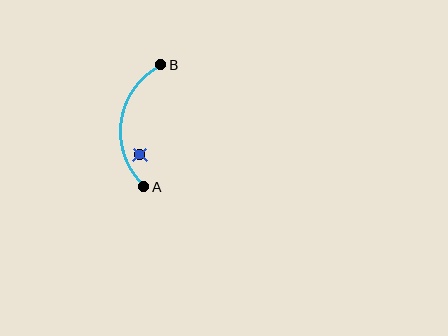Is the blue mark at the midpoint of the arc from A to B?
No — the blue mark does not lie on the arc at all. It sits slightly inside the curve.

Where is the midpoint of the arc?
The arc midpoint is the point on the curve farthest from the straight line joining A and B. It sits to the left of that line.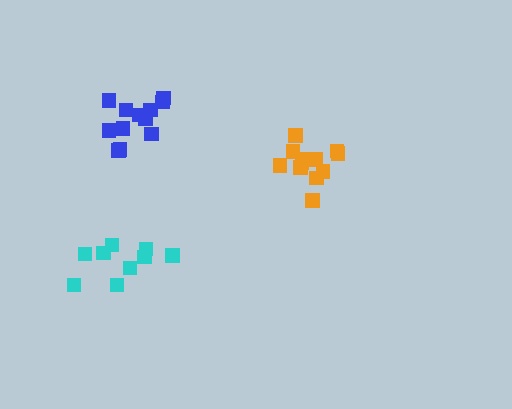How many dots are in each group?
Group 1: 12 dots, Group 2: 9 dots, Group 3: 12 dots (33 total).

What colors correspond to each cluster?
The clusters are colored: orange, cyan, blue.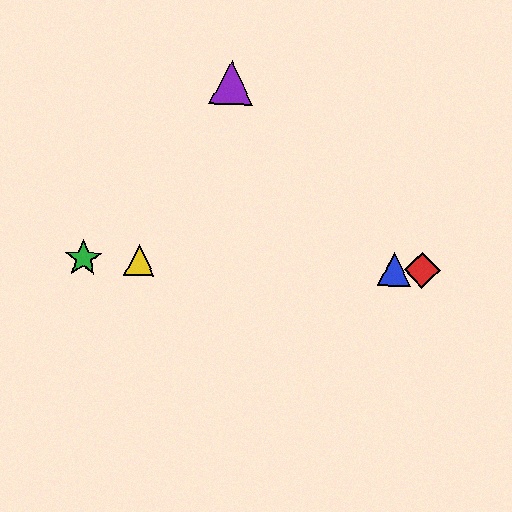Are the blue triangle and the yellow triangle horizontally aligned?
Yes, both are at y≈269.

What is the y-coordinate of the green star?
The green star is at y≈258.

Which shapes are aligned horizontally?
The red diamond, the blue triangle, the green star, the yellow triangle are aligned horizontally.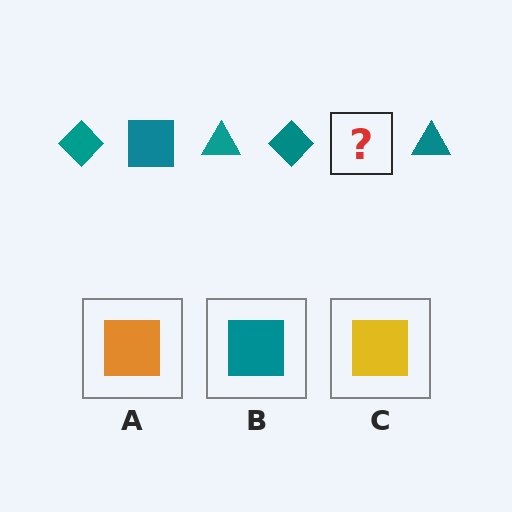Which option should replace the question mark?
Option B.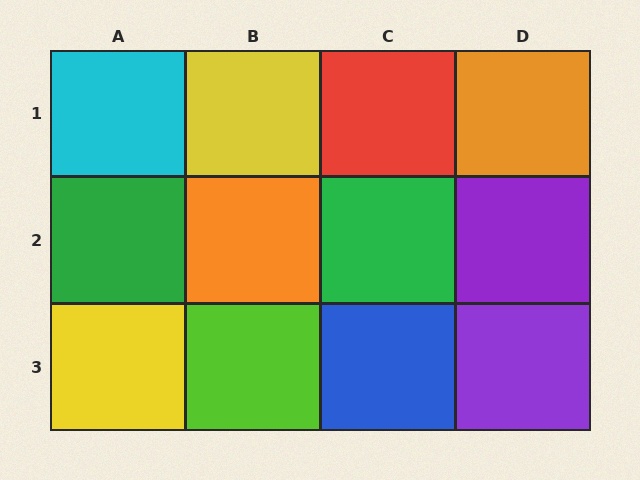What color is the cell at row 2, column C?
Green.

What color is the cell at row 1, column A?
Cyan.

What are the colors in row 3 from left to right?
Yellow, lime, blue, purple.